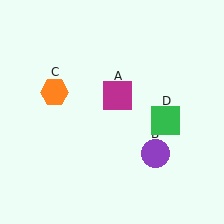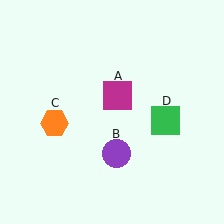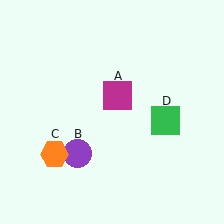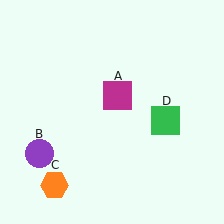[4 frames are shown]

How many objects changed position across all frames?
2 objects changed position: purple circle (object B), orange hexagon (object C).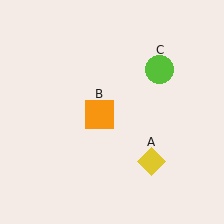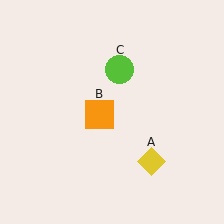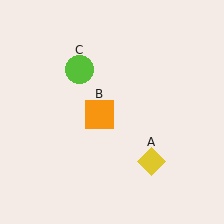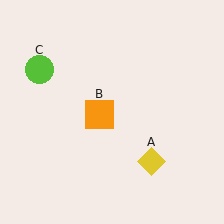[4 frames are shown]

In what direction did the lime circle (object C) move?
The lime circle (object C) moved left.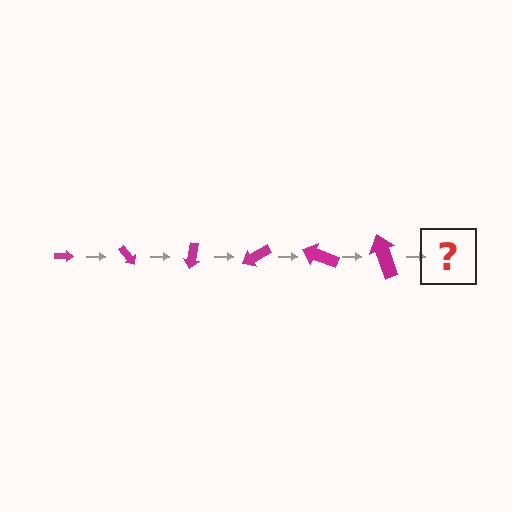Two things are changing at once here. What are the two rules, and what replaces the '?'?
The two rules are that the arrow grows larger each step and it rotates 50 degrees each step. The '?' should be an arrow, larger than the previous one and rotated 300 degrees from the start.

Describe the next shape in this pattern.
It should be an arrow, larger than the previous one and rotated 300 degrees from the start.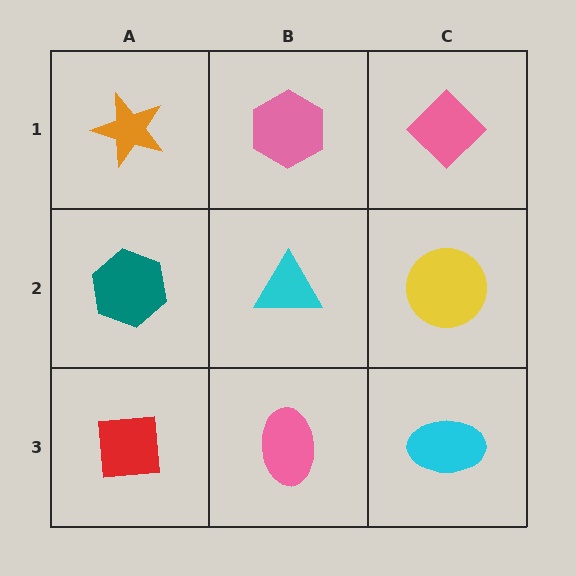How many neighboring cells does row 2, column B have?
4.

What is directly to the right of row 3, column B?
A cyan ellipse.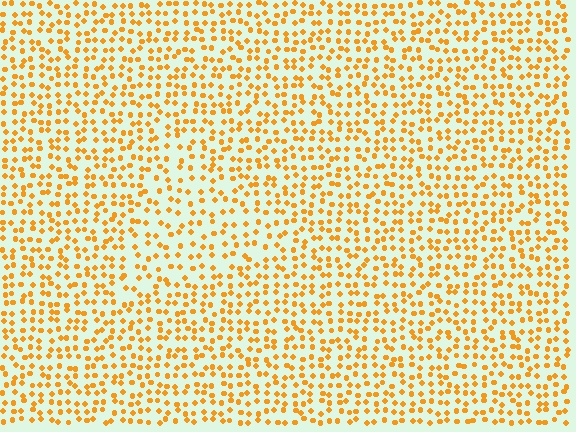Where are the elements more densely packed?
The elements are more densely packed outside the triangle boundary.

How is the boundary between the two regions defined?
The boundary is defined by a change in element density (approximately 1.5x ratio). All elements are the same color, size, and shape.